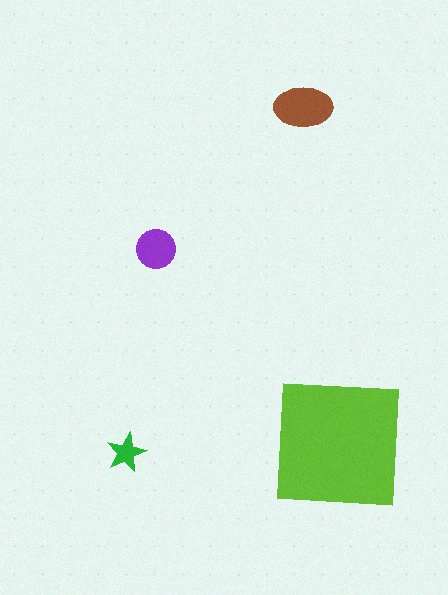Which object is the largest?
The lime square.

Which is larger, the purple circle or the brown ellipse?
The brown ellipse.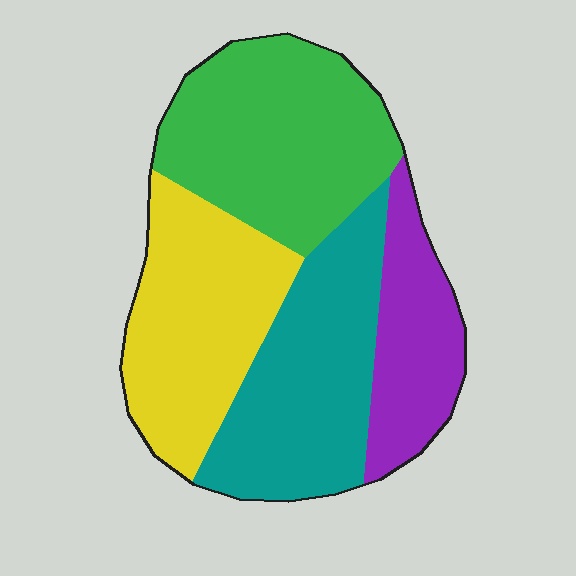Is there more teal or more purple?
Teal.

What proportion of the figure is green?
Green takes up about one third (1/3) of the figure.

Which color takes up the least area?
Purple, at roughly 15%.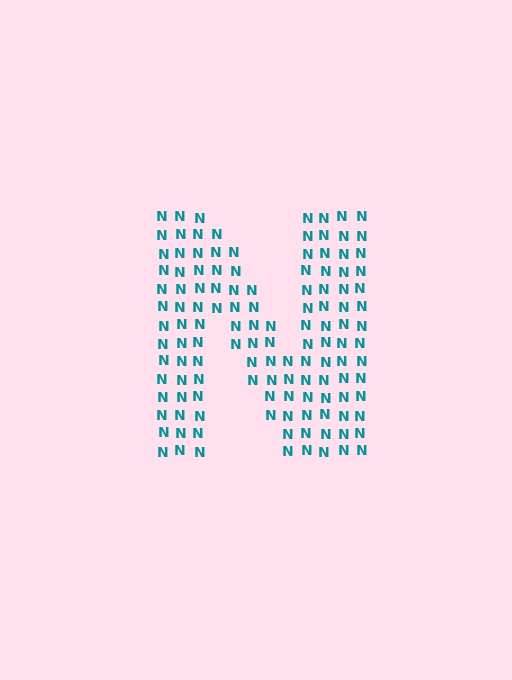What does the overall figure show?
The overall figure shows the letter N.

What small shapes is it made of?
It is made of small letter N's.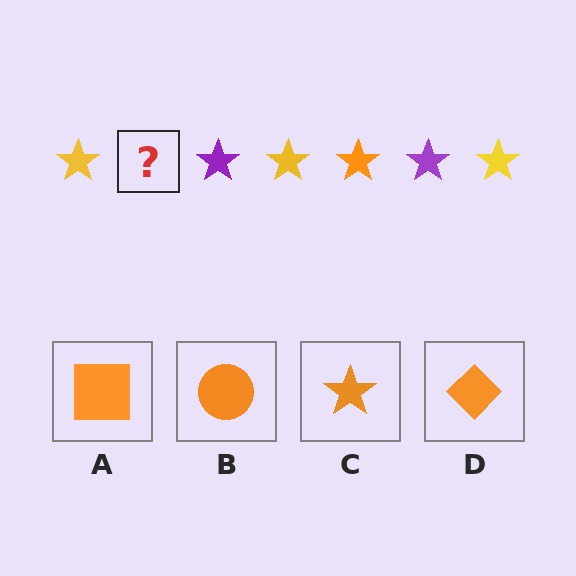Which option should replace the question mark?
Option C.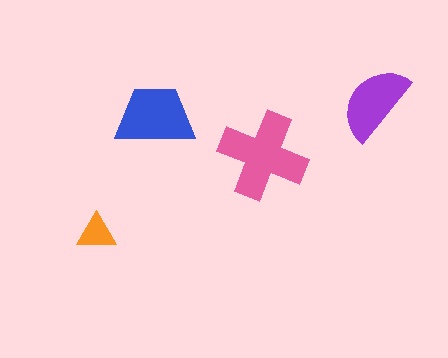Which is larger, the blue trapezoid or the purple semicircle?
The blue trapezoid.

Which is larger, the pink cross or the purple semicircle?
The pink cross.